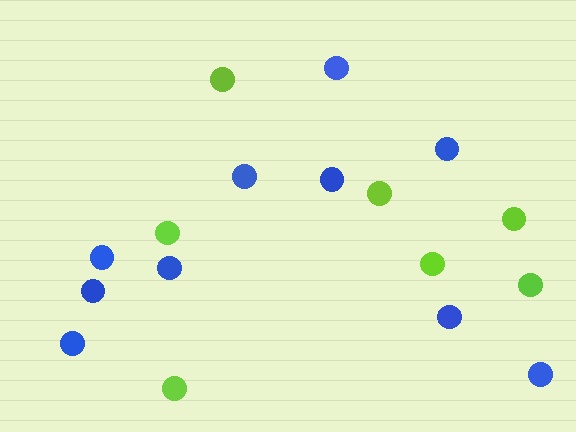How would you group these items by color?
There are 2 groups: one group of lime circles (7) and one group of blue circles (10).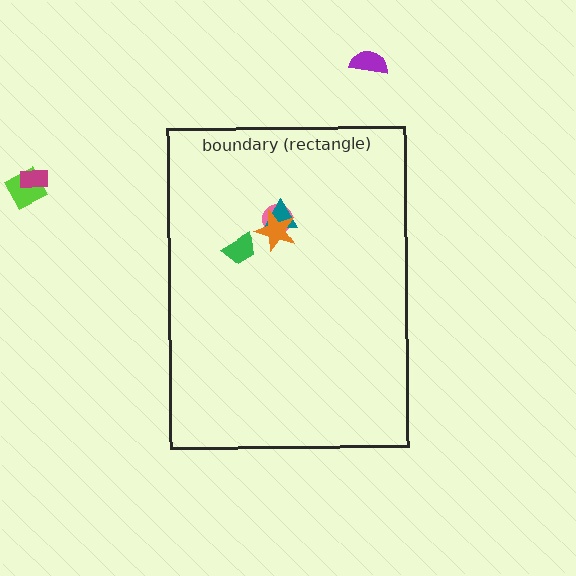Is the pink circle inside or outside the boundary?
Inside.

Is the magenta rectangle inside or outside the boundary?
Outside.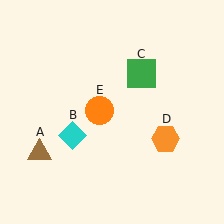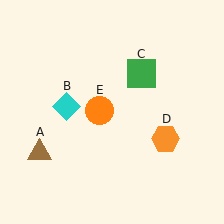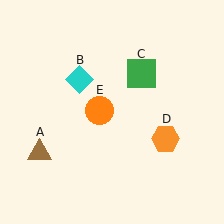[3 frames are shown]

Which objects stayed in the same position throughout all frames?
Brown triangle (object A) and green square (object C) and orange hexagon (object D) and orange circle (object E) remained stationary.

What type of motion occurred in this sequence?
The cyan diamond (object B) rotated clockwise around the center of the scene.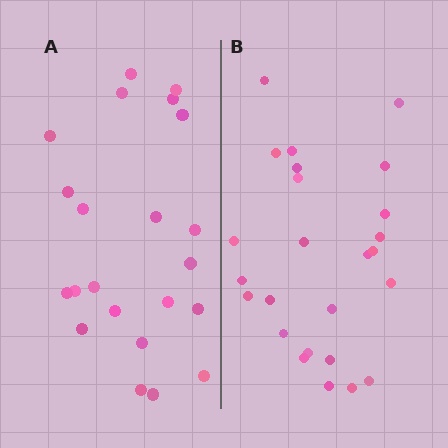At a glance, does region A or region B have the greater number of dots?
Region B (the right region) has more dots.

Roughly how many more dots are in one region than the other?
Region B has just a few more — roughly 2 or 3 more dots than region A.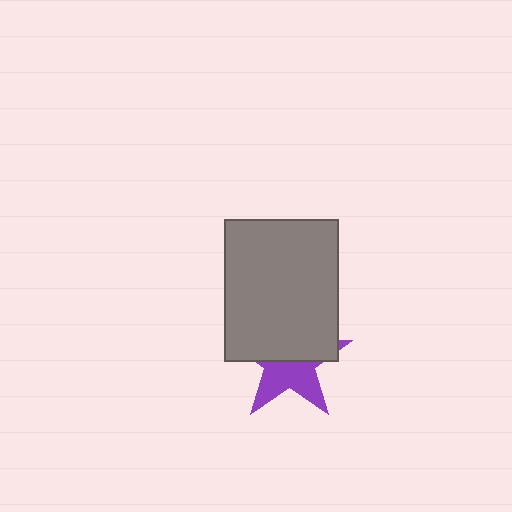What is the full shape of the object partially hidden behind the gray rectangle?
The partially hidden object is a purple star.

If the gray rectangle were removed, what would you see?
You would see the complete purple star.